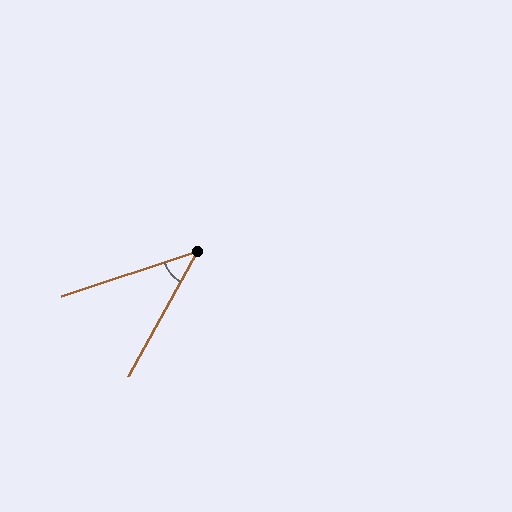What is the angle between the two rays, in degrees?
Approximately 43 degrees.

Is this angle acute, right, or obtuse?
It is acute.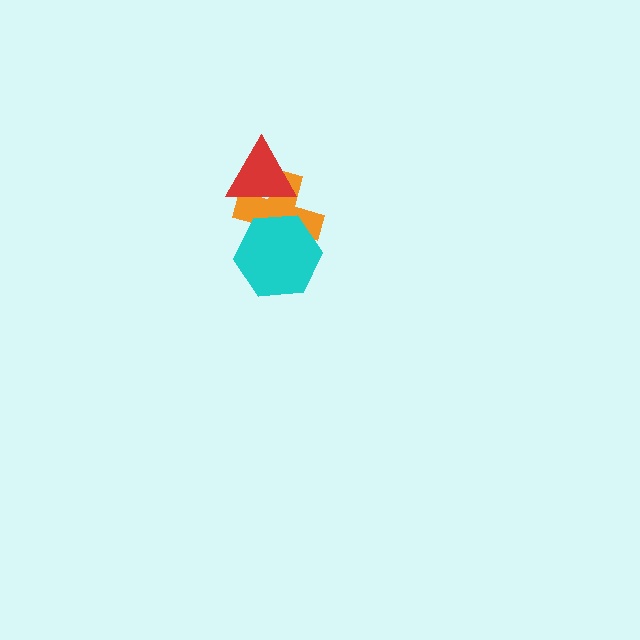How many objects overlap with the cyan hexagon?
1 object overlaps with the cyan hexagon.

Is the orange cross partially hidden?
Yes, it is partially covered by another shape.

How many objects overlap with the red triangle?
1 object overlaps with the red triangle.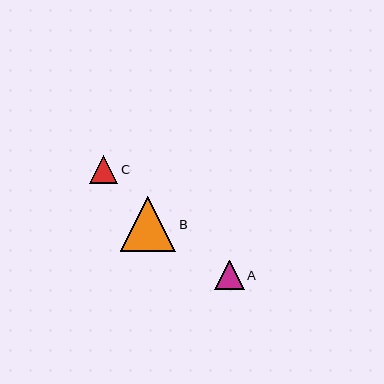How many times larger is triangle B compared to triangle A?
Triangle B is approximately 1.9 times the size of triangle A.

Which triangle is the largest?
Triangle B is the largest with a size of approximately 55 pixels.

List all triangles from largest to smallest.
From largest to smallest: B, A, C.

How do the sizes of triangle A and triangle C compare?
Triangle A and triangle C are approximately the same size.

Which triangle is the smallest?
Triangle C is the smallest with a size of approximately 29 pixels.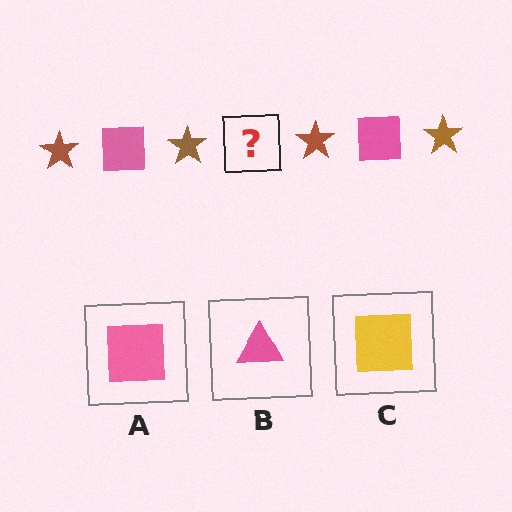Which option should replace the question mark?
Option A.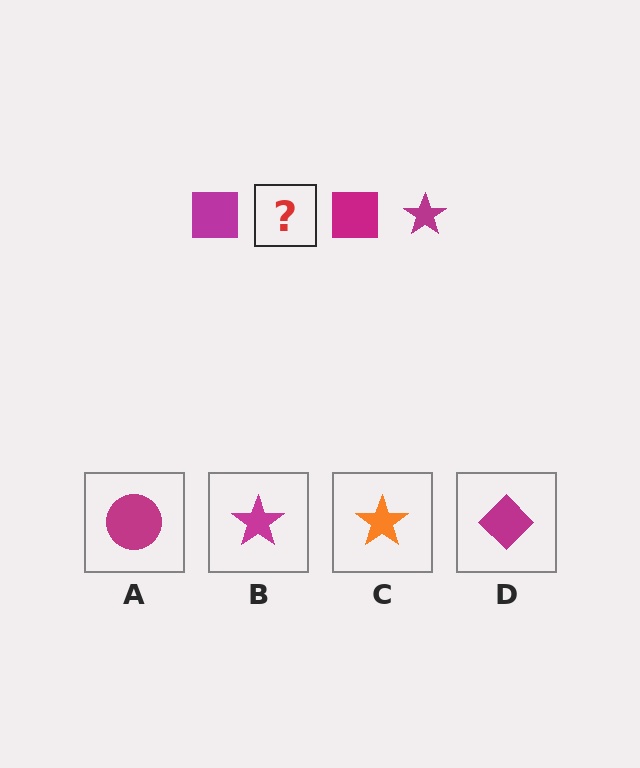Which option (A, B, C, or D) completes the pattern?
B.